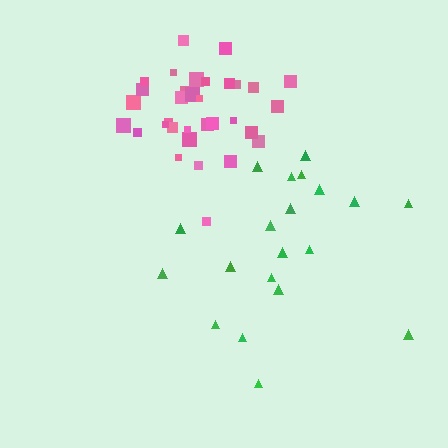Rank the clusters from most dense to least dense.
pink, green.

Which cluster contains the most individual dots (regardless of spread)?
Pink (33).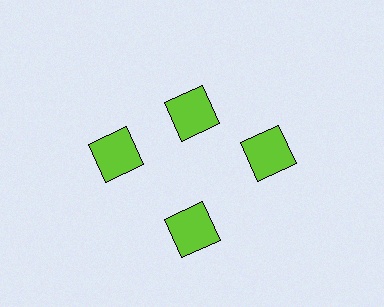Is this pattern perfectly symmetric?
No. The 4 lime squares are arranged in a ring, but one element near the 12 o'clock position is pulled inward toward the center, breaking the 4-fold rotational symmetry.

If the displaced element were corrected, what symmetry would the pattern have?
It would have 4-fold rotational symmetry — the pattern would map onto itself every 90 degrees.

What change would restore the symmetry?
The symmetry would be restored by moving it outward, back onto the ring so that all 4 squares sit at equal angles and equal distance from the center.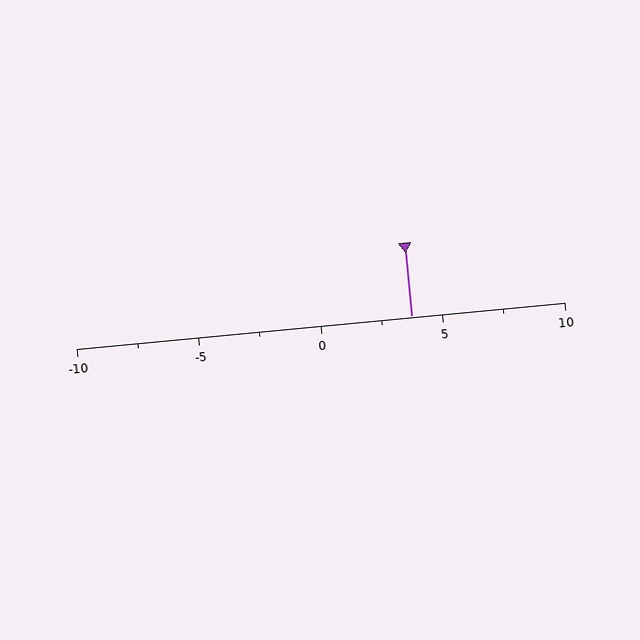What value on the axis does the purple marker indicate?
The marker indicates approximately 3.8.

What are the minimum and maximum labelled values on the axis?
The axis runs from -10 to 10.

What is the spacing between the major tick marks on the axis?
The major ticks are spaced 5 apart.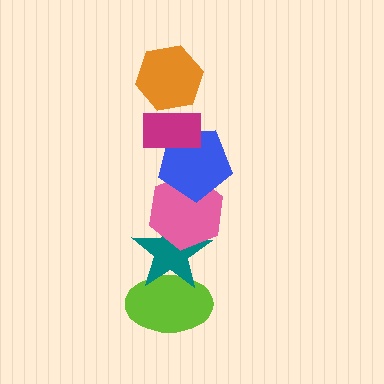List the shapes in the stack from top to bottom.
From top to bottom: the orange hexagon, the magenta rectangle, the blue pentagon, the pink hexagon, the teal star, the lime ellipse.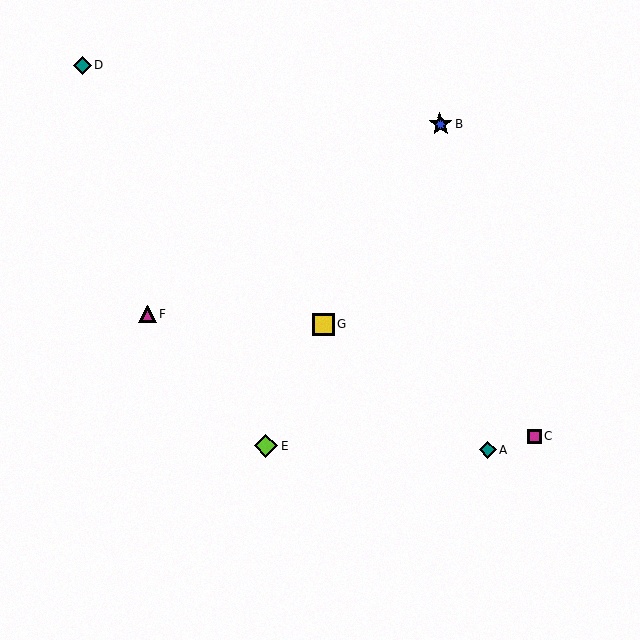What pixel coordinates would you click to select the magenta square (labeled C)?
Click at (534, 437) to select the magenta square C.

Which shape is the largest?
The lime diamond (labeled E) is the largest.